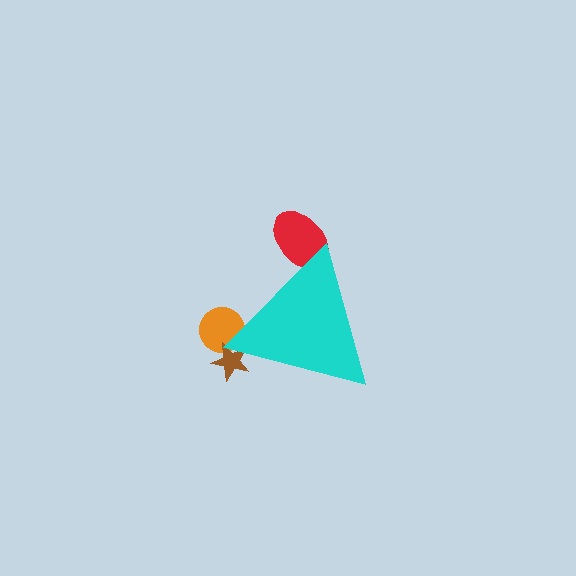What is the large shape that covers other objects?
A cyan triangle.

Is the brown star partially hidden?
Yes, the brown star is partially hidden behind the cyan triangle.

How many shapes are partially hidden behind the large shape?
3 shapes are partially hidden.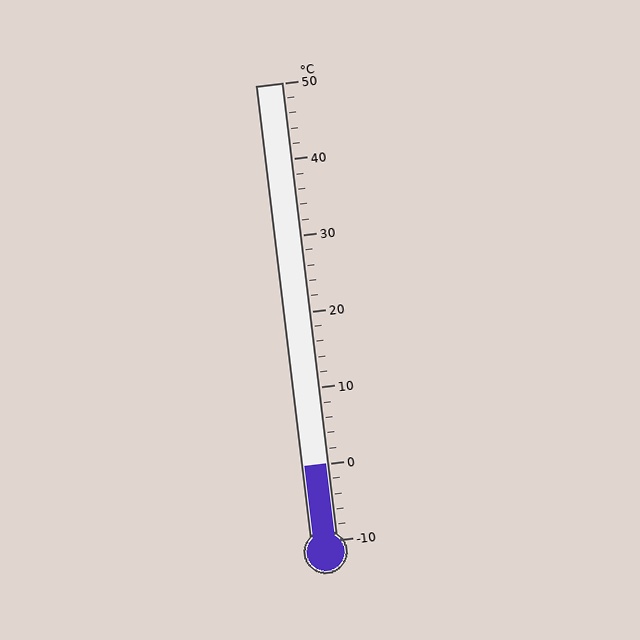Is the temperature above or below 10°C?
The temperature is below 10°C.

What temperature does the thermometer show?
The thermometer shows approximately 0°C.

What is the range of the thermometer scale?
The thermometer scale ranges from -10°C to 50°C.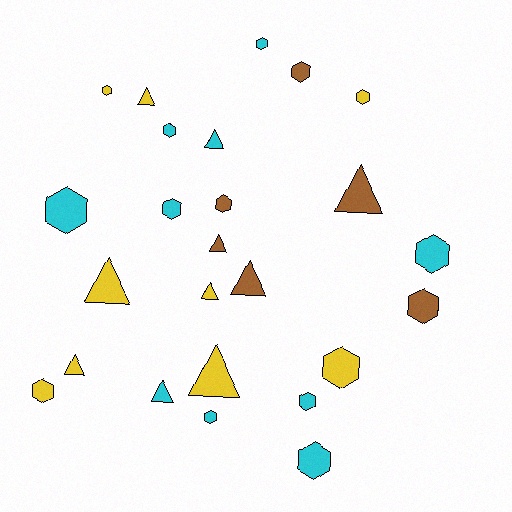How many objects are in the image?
There are 25 objects.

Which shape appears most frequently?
Hexagon, with 15 objects.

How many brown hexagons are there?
There are 3 brown hexagons.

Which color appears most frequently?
Cyan, with 10 objects.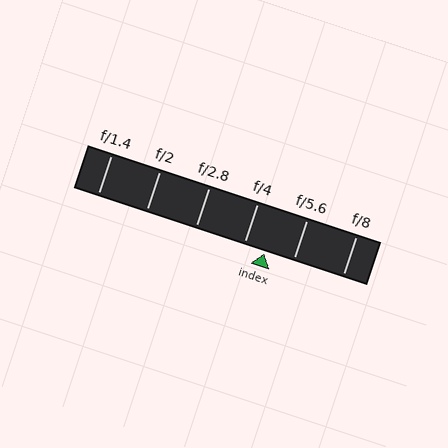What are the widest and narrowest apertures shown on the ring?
The widest aperture shown is f/1.4 and the narrowest is f/8.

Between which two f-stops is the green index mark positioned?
The index mark is between f/4 and f/5.6.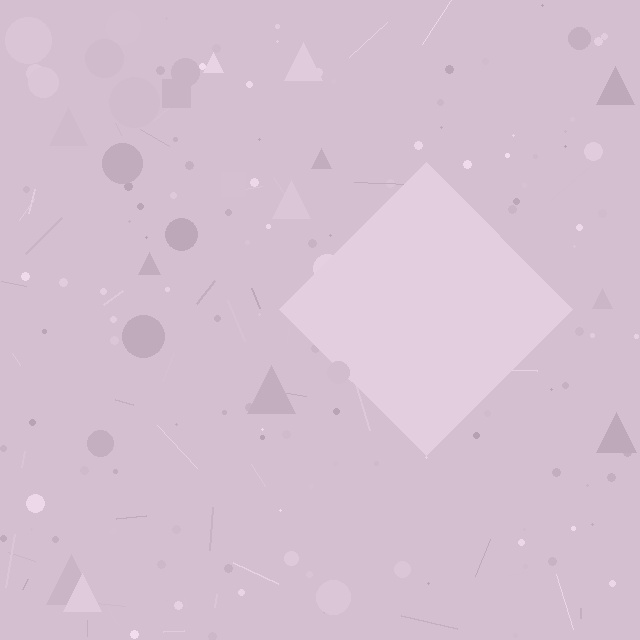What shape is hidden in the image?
A diamond is hidden in the image.